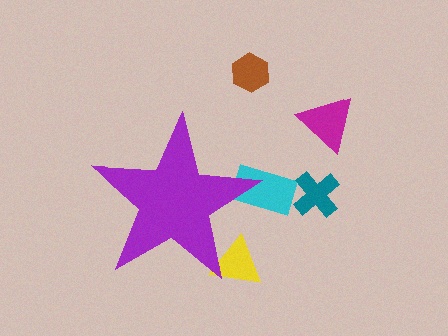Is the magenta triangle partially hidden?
No, the magenta triangle is fully visible.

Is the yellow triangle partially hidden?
Yes, the yellow triangle is partially hidden behind the purple star.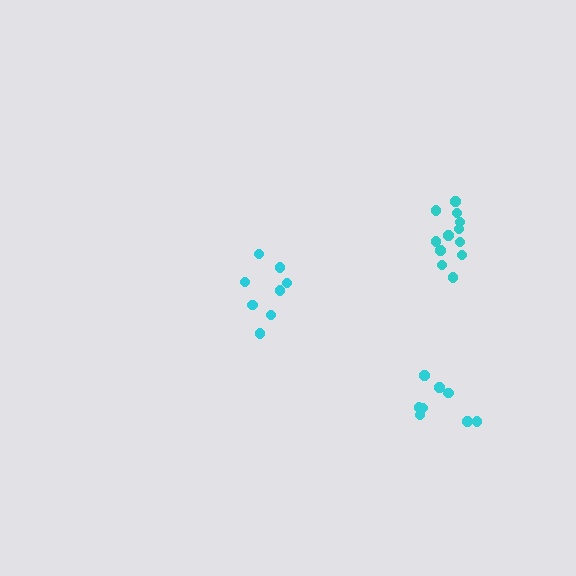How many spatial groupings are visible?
There are 3 spatial groupings.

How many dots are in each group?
Group 1: 12 dots, Group 2: 8 dots, Group 3: 8 dots (28 total).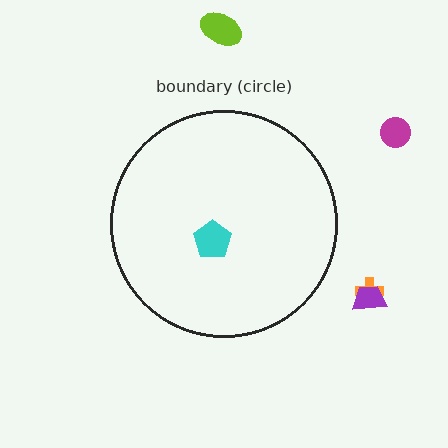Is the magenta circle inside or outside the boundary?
Outside.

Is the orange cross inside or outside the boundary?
Outside.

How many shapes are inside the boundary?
1 inside, 4 outside.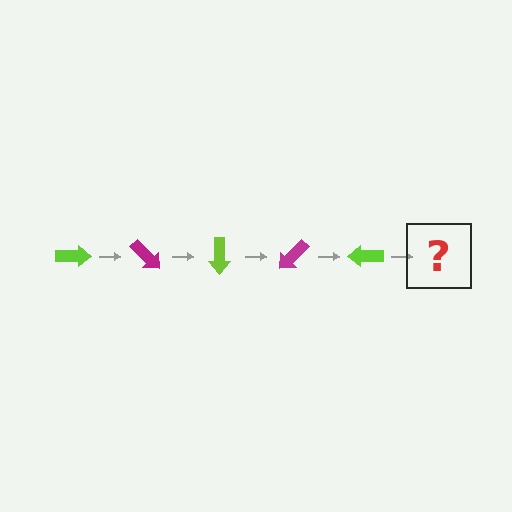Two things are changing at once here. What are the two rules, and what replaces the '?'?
The two rules are that it rotates 45 degrees each step and the color cycles through lime and magenta. The '?' should be a magenta arrow, rotated 225 degrees from the start.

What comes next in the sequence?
The next element should be a magenta arrow, rotated 225 degrees from the start.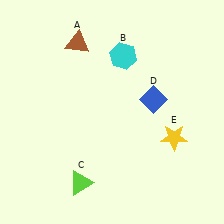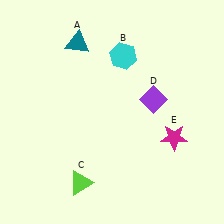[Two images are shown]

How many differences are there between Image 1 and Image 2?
There are 3 differences between the two images.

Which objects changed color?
A changed from brown to teal. D changed from blue to purple. E changed from yellow to magenta.